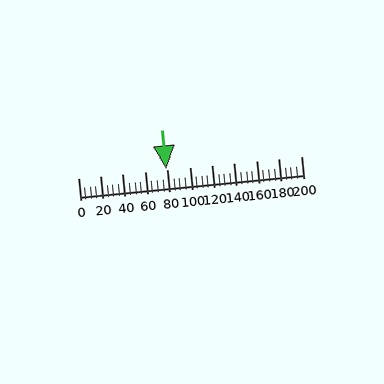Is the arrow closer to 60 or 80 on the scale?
The arrow is closer to 80.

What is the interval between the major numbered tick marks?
The major tick marks are spaced 20 units apart.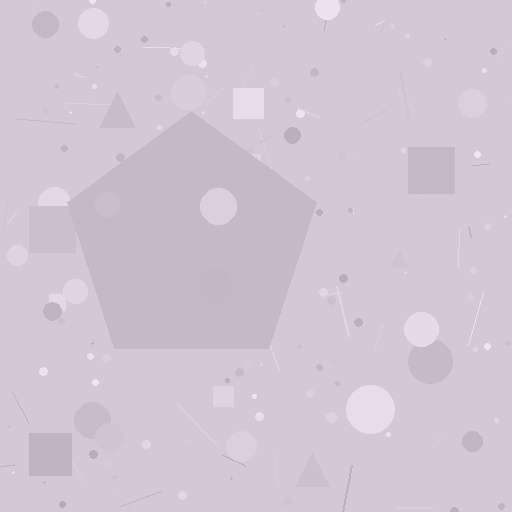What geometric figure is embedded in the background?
A pentagon is embedded in the background.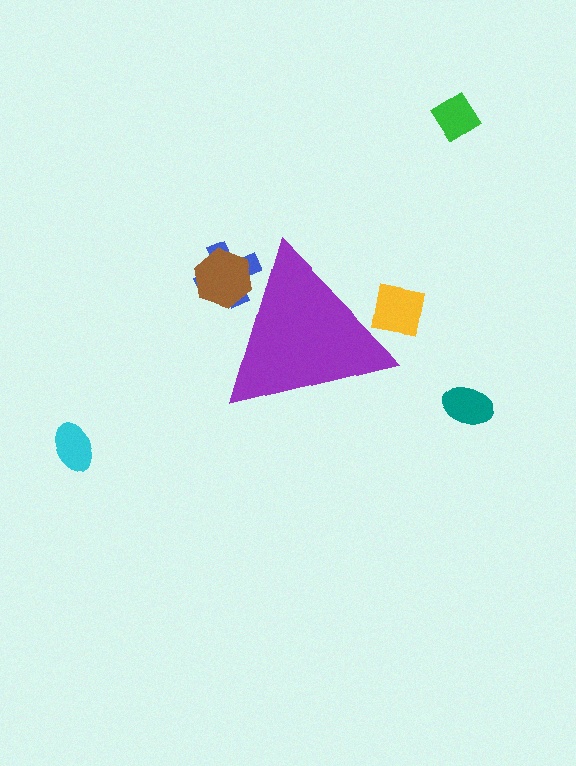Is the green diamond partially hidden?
No, the green diamond is fully visible.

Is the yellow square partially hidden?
Yes, the yellow square is partially hidden behind the purple triangle.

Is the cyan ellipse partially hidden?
No, the cyan ellipse is fully visible.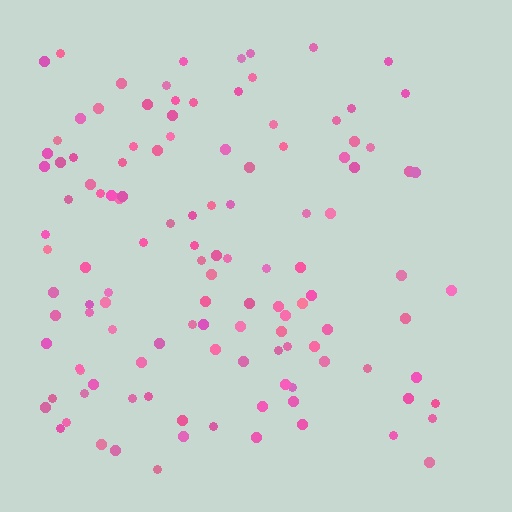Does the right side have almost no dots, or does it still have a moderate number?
Still a moderate number, just noticeably fewer than the left.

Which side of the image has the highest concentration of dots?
The left.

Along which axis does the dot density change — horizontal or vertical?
Horizontal.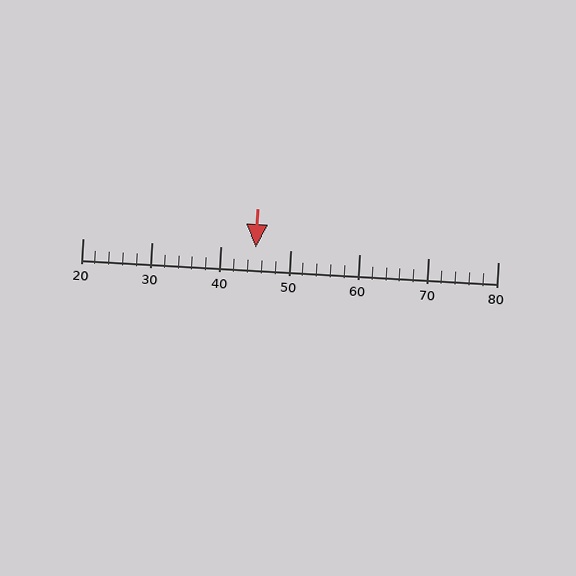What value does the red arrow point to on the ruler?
The red arrow points to approximately 45.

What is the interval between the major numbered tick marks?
The major tick marks are spaced 10 units apart.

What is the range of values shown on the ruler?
The ruler shows values from 20 to 80.